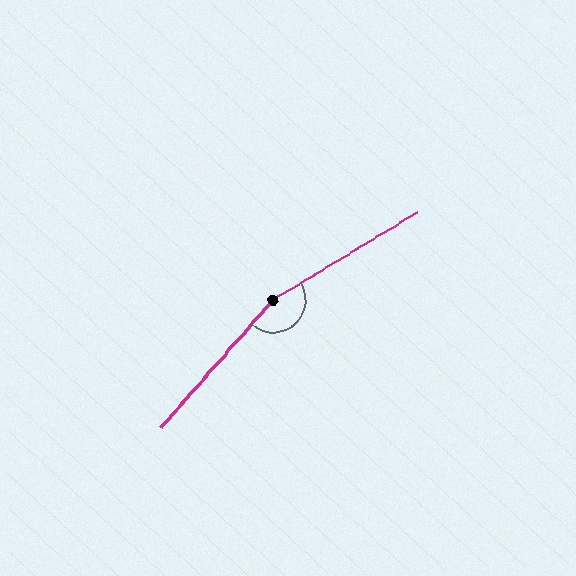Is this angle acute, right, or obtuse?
It is obtuse.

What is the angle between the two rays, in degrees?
Approximately 163 degrees.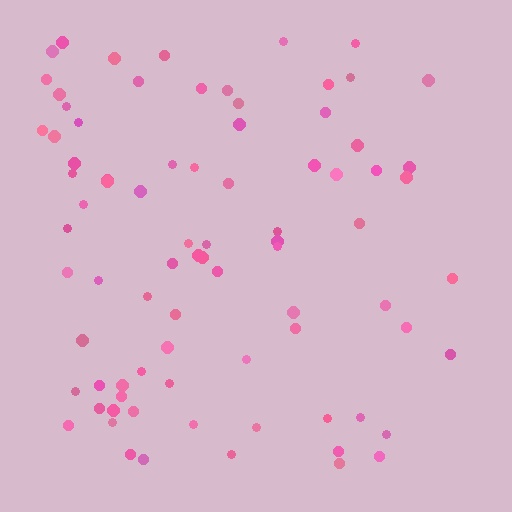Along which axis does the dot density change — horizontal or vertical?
Horizontal.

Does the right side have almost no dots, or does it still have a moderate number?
Still a moderate number, just noticeably fewer than the left.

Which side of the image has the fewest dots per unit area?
The right.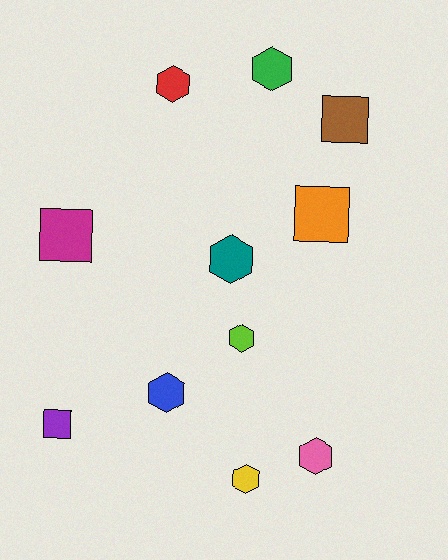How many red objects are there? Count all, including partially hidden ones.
There is 1 red object.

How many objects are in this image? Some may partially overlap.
There are 11 objects.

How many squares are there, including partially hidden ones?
There are 4 squares.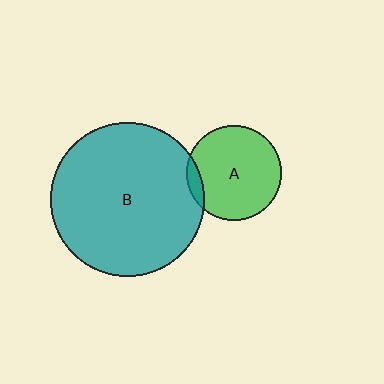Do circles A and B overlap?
Yes.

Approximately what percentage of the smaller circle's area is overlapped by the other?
Approximately 10%.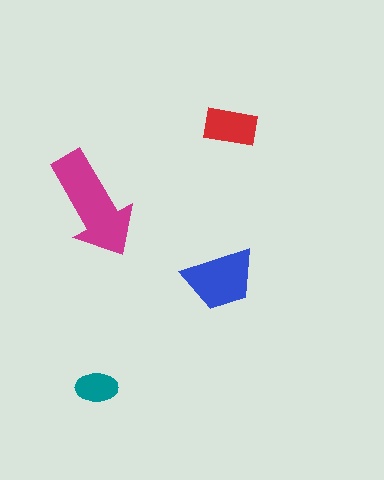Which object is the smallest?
The teal ellipse.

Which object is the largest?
The magenta arrow.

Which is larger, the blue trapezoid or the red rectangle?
The blue trapezoid.